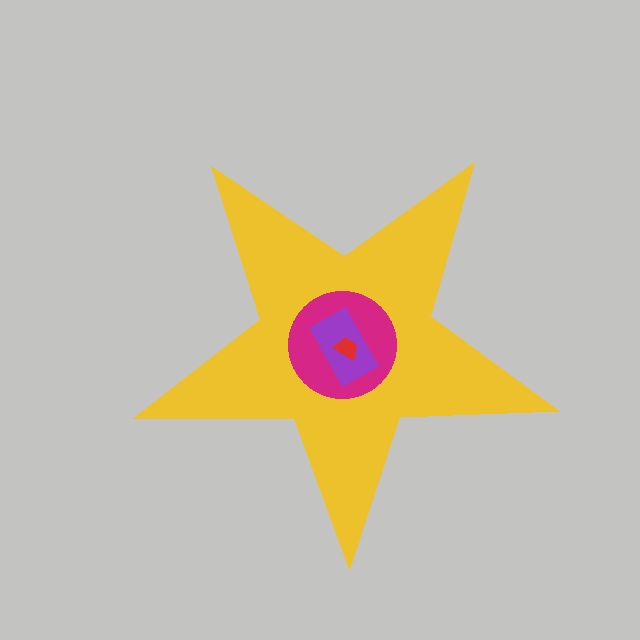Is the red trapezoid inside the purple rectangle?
Yes.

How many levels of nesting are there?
4.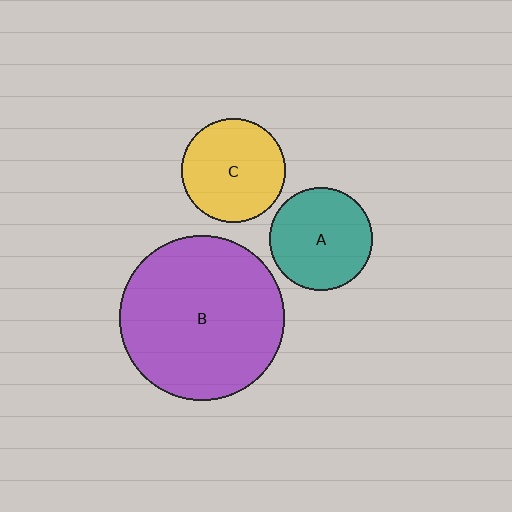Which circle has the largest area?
Circle B (purple).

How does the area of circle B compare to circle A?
Approximately 2.6 times.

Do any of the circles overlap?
No, none of the circles overlap.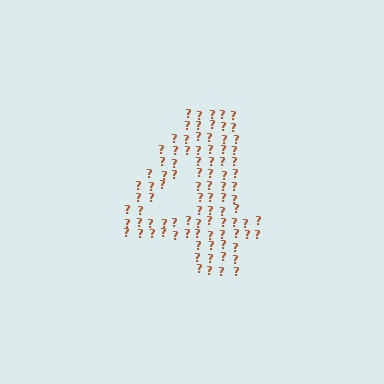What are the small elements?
The small elements are question marks.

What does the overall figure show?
The overall figure shows the digit 4.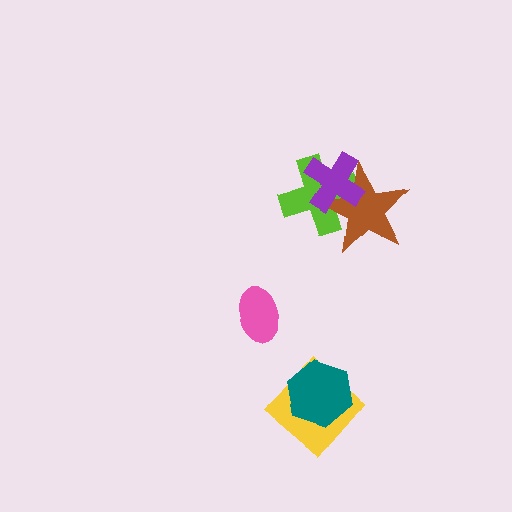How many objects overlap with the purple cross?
2 objects overlap with the purple cross.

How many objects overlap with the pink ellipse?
0 objects overlap with the pink ellipse.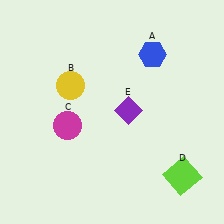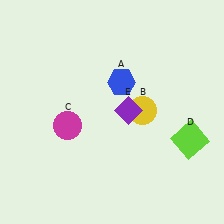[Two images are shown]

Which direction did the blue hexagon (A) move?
The blue hexagon (A) moved left.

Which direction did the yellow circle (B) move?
The yellow circle (B) moved right.